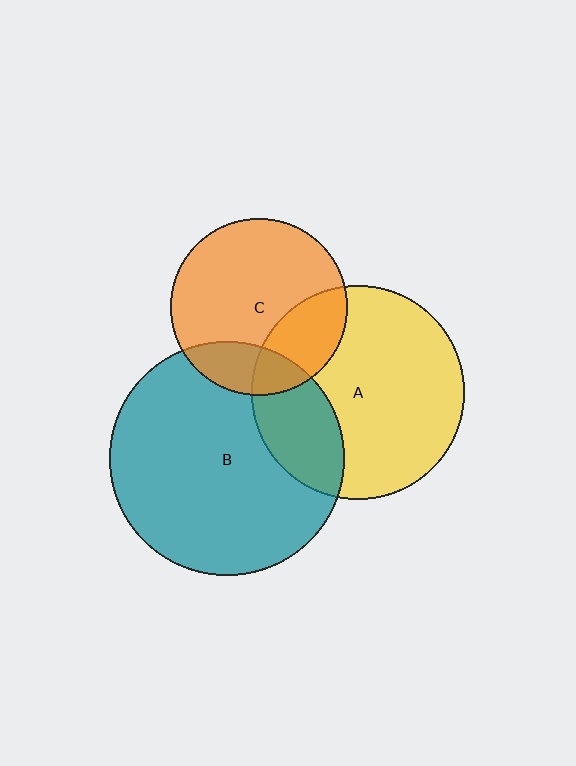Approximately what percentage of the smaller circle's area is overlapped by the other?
Approximately 20%.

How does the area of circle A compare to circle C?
Approximately 1.4 times.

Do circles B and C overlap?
Yes.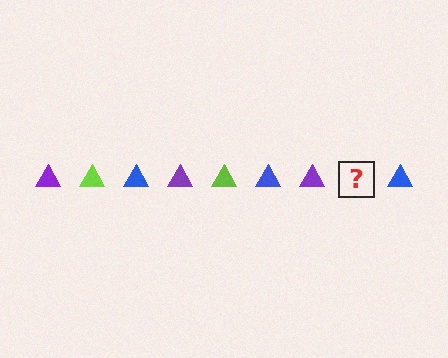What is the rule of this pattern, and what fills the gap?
The rule is that the pattern cycles through purple, lime, blue triangles. The gap should be filled with a lime triangle.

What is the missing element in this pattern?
The missing element is a lime triangle.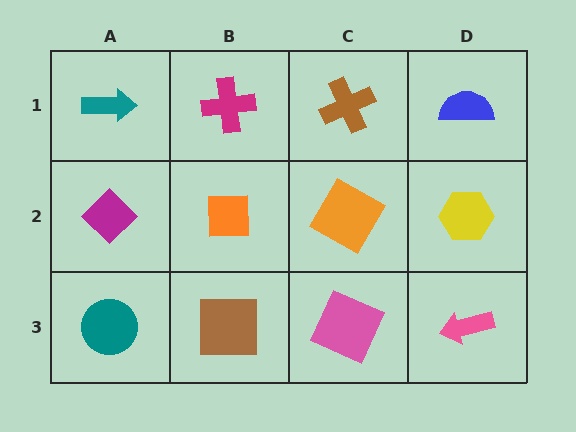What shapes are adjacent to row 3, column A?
A magenta diamond (row 2, column A), a brown square (row 3, column B).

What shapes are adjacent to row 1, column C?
An orange square (row 2, column C), a magenta cross (row 1, column B), a blue semicircle (row 1, column D).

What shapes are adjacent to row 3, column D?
A yellow hexagon (row 2, column D), a pink square (row 3, column C).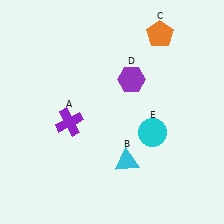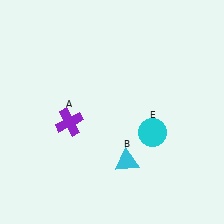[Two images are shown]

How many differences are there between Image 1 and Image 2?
There are 2 differences between the two images.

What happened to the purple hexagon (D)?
The purple hexagon (D) was removed in Image 2. It was in the top-right area of Image 1.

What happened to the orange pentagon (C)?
The orange pentagon (C) was removed in Image 2. It was in the top-right area of Image 1.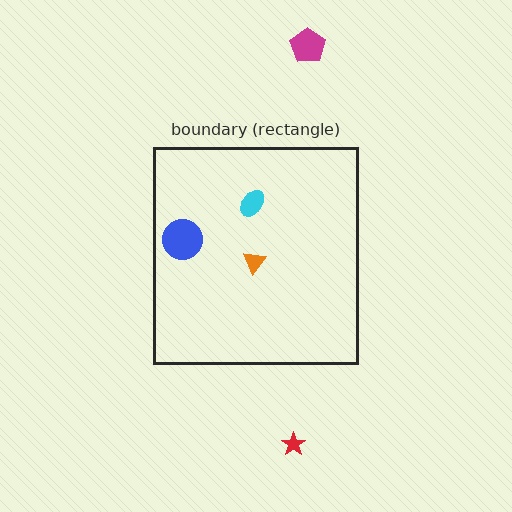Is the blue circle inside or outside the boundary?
Inside.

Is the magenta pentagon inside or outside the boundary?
Outside.